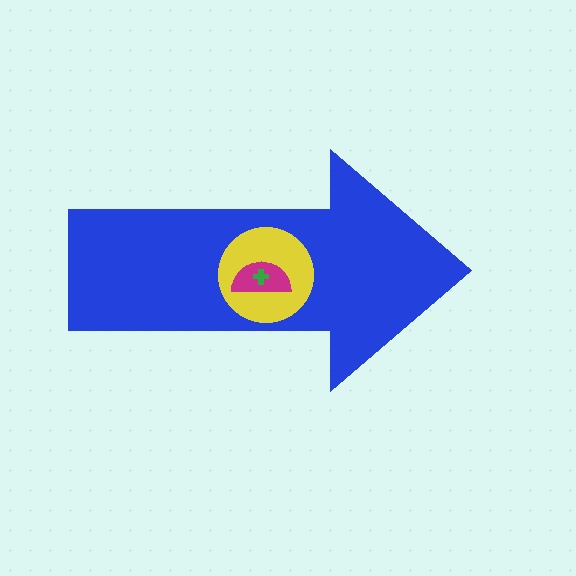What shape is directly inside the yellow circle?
The magenta semicircle.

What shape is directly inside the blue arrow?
The yellow circle.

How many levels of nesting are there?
4.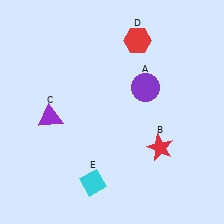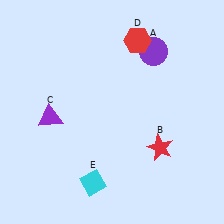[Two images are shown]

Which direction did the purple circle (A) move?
The purple circle (A) moved up.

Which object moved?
The purple circle (A) moved up.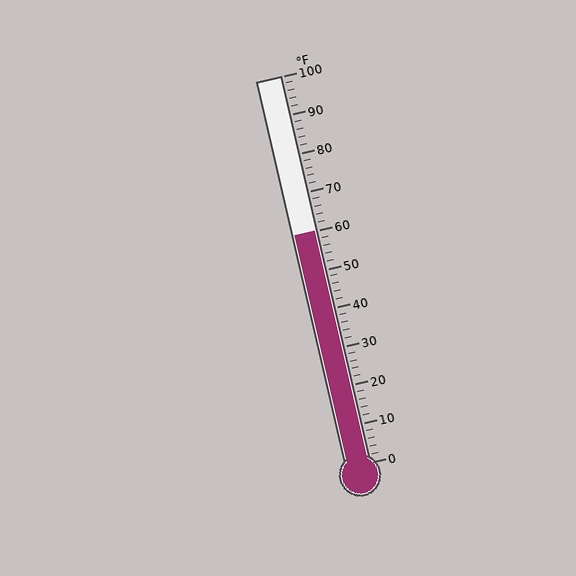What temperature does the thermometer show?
The thermometer shows approximately 60°F.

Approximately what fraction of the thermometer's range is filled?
The thermometer is filled to approximately 60% of its range.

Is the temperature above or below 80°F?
The temperature is below 80°F.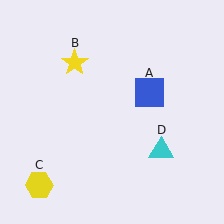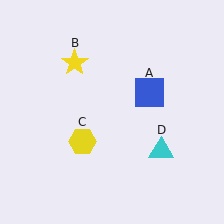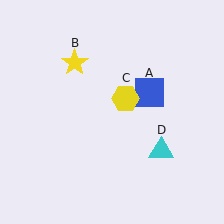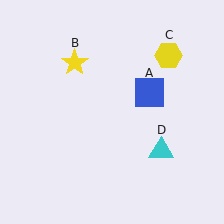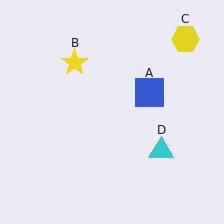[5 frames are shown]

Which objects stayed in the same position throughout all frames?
Blue square (object A) and yellow star (object B) and cyan triangle (object D) remained stationary.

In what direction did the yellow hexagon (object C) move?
The yellow hexagon (object C) moved up and to the right.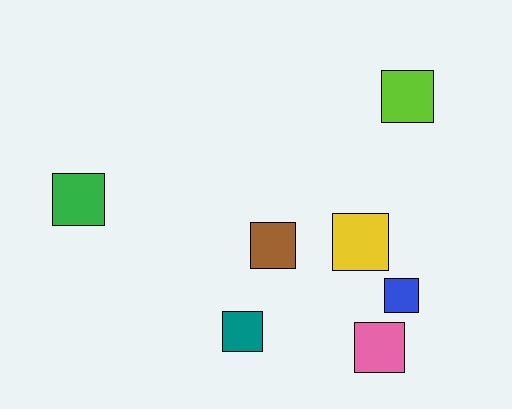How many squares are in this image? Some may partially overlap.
There are 7 squares.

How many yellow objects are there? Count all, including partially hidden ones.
There is 1 yellow object.